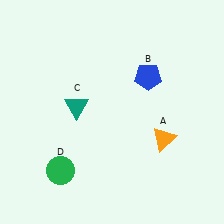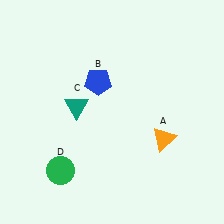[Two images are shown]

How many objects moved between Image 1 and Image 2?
1 object moved between the two images.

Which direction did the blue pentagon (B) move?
The blue pentagon (B) moved left.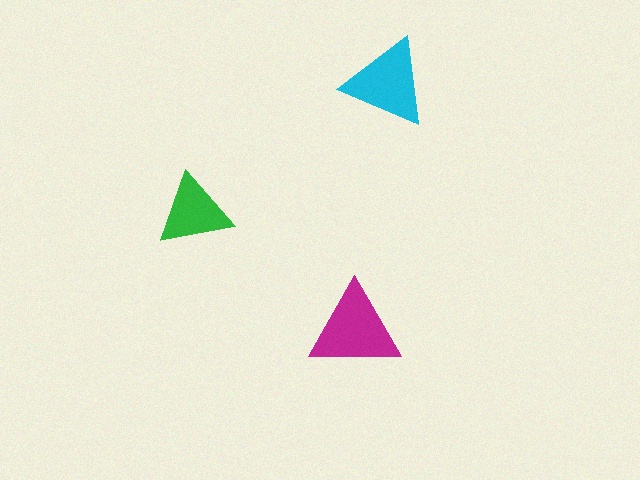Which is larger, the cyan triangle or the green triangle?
The cyan one.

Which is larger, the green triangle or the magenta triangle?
The magenta one.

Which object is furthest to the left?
The green triangle is leftmost.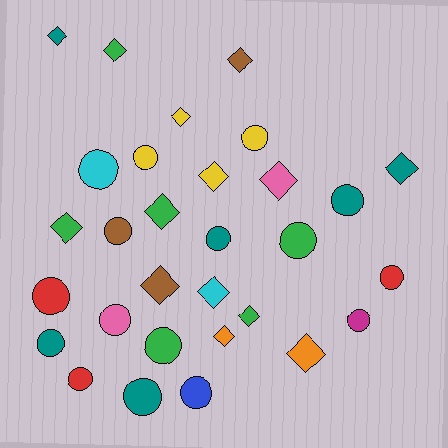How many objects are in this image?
There are 30 objects.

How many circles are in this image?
There are 16 circles.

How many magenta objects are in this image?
There is 1 magenta object.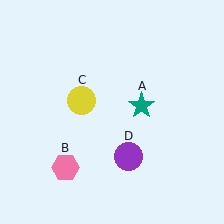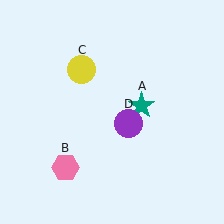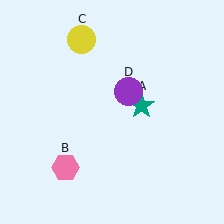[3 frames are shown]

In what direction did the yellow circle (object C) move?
The yellow circle (object C) moved up.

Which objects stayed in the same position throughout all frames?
Teal star (object A) and pink hexagon (object B) remained stationary.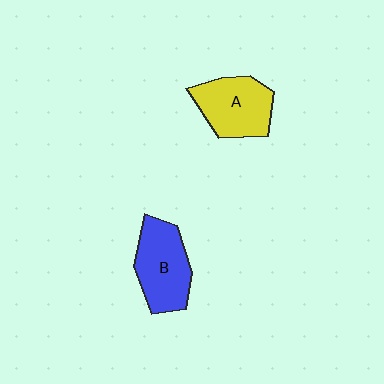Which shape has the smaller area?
Shape A (yellow).